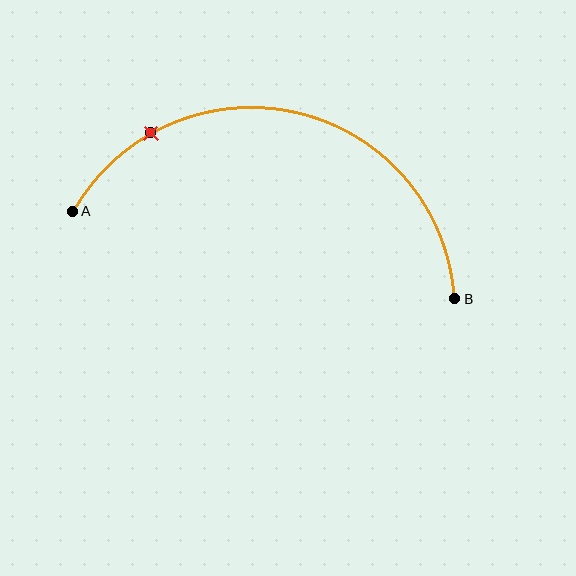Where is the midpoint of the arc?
The arc midpoint is the point on the curve farthest from the straight line joining A and B. It sits above that line.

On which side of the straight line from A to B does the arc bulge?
The arc bulges above the straight line connecting A and B.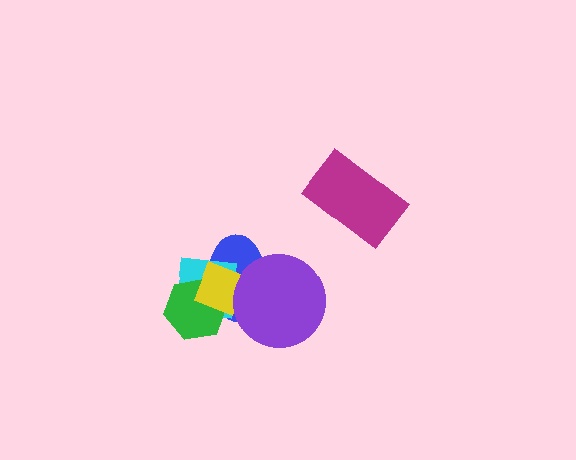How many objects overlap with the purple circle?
2 objects overlap with the purple circle.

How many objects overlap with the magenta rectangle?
0 objects overlap with the magenta rectangle.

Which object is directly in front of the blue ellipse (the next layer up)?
The cyan square is directly in front of the blue ellipse.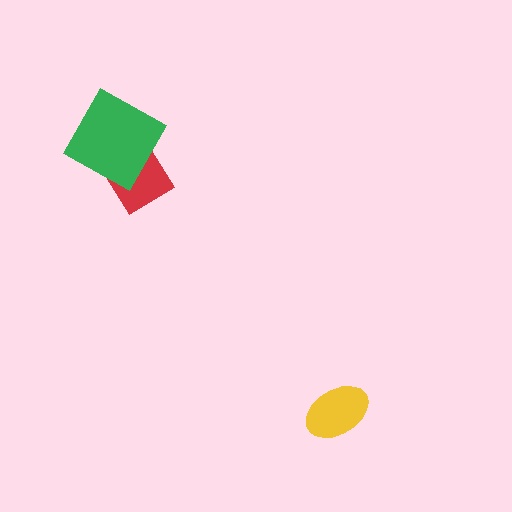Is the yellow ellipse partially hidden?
No, no other shape covers it.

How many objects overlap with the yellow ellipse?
0 objects overlap with the yellow ellipse.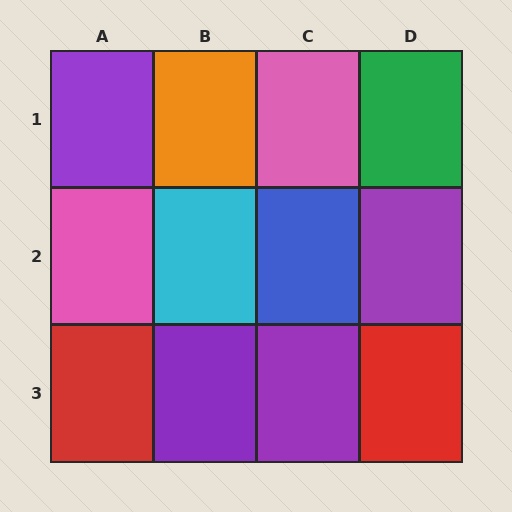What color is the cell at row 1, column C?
Pink.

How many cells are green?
1 cell is green.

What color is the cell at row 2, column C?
Blue.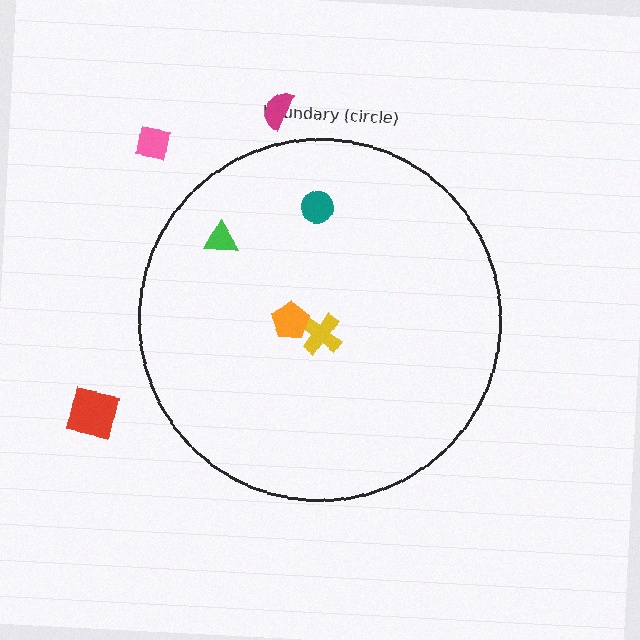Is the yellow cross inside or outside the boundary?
Inside.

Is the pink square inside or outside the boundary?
Outside.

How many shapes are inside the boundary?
4 inside, 3 outside.